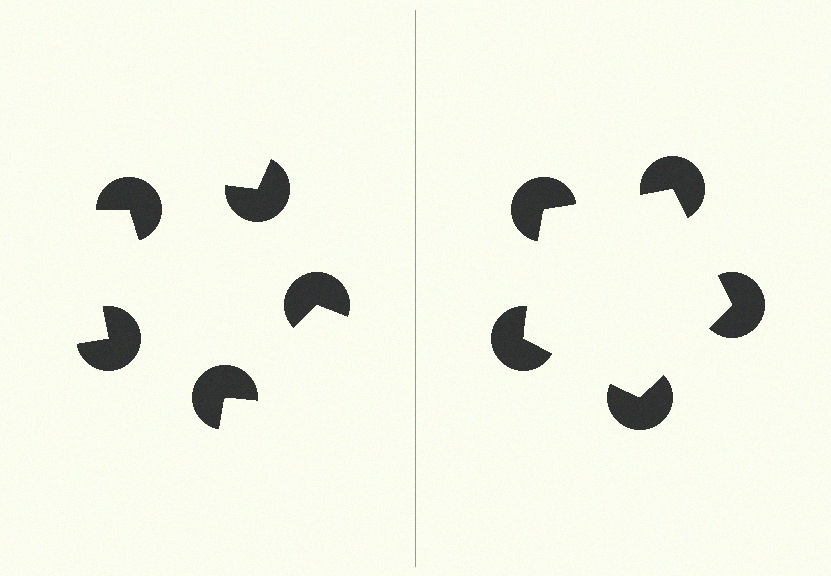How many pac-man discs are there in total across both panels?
10 — 5 on each side.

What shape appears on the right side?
An illusory pentagon.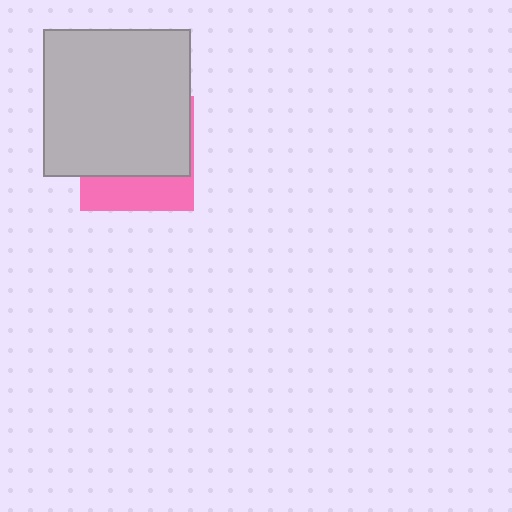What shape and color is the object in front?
The object in front is a light gray square.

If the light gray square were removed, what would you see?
You would see the complete pink square.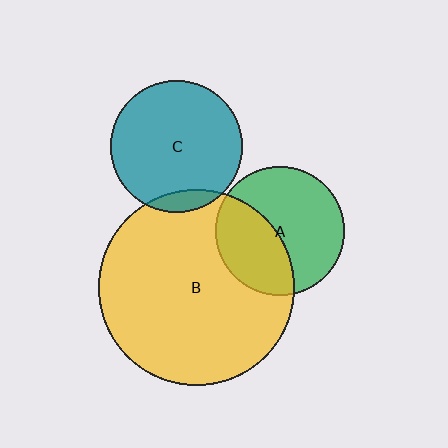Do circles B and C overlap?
Yes.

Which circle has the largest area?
Circle B (yellow).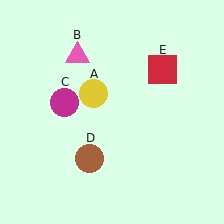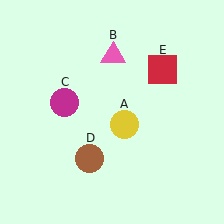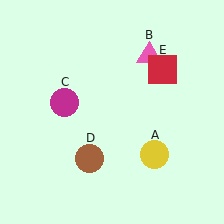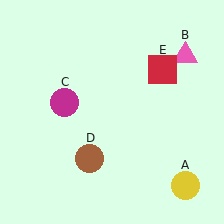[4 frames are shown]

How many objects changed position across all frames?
2 objects changed position: yellow circle (object A), pink triangle (object B).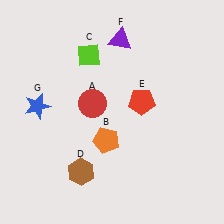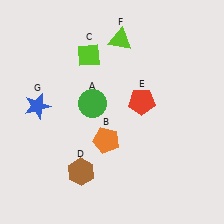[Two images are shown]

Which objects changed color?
A changed from red to green. F changed from purple to lime.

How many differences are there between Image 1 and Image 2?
There are 2 differences between the two images.